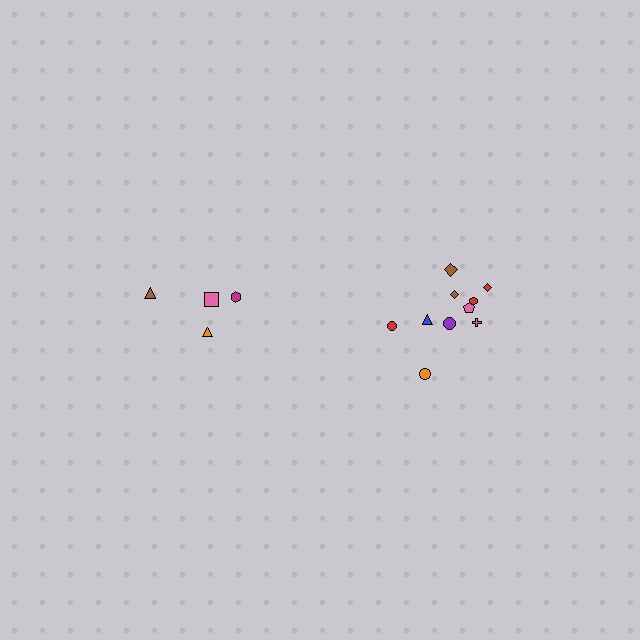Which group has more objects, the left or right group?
The right group.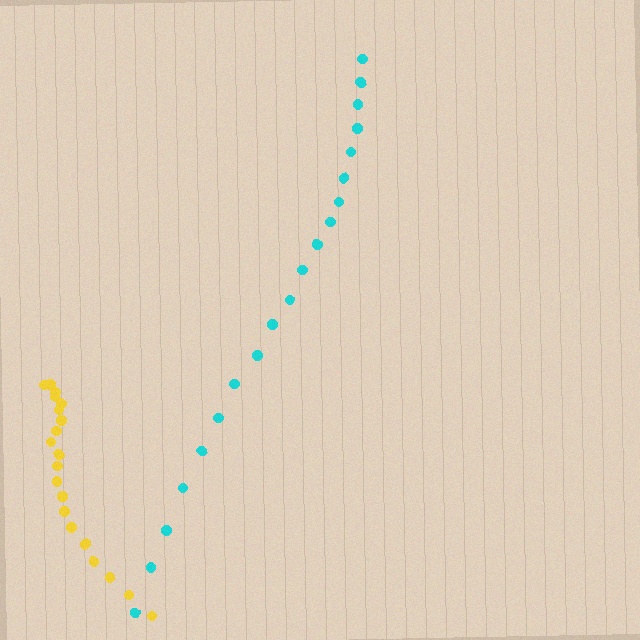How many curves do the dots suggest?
There are 2 distinct paths.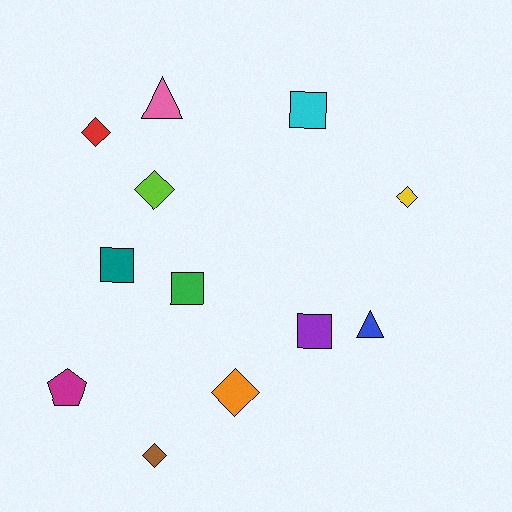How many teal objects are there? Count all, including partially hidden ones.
There is 1 teal object.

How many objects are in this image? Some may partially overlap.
There are 12 objects.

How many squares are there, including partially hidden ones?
There are 4 squares.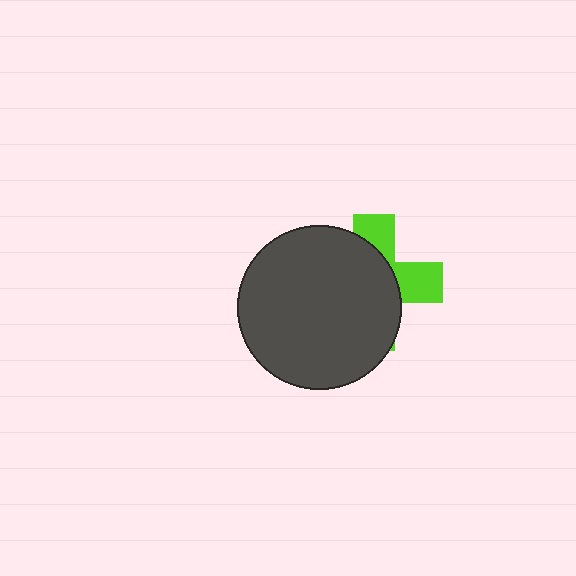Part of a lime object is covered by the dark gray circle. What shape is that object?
It is a cross.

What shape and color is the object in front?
The object in front is a dark gray circle.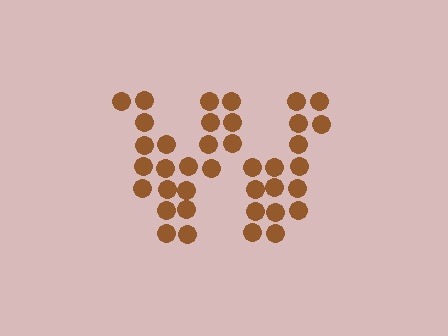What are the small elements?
The small elements are circles.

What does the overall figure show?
The overall figure shows the letter W.